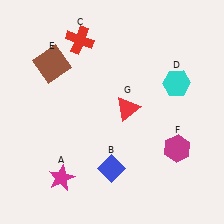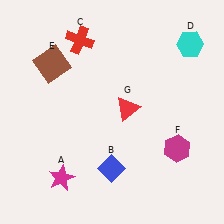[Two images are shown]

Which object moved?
The cyan hexagon (D) moved up.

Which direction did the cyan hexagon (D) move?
The cyan hexagon (D) moved up.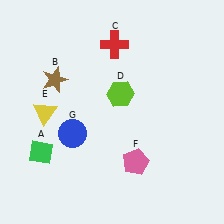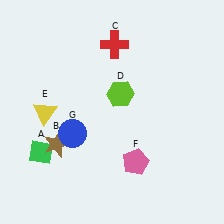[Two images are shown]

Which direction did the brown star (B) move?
The brown star (B) moved down.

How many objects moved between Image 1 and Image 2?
1 object moved between the two images.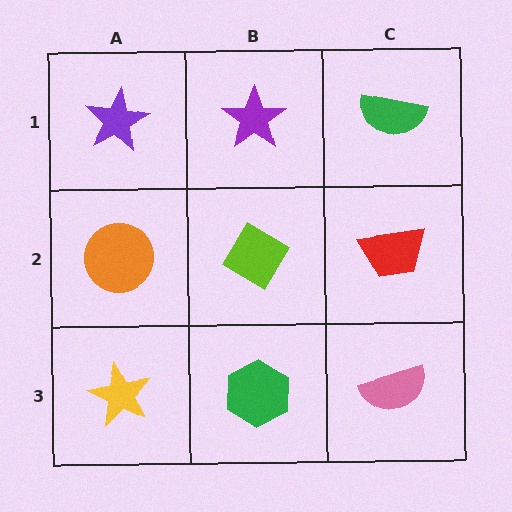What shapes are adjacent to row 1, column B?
A lime diamond (row 2, column B), a purple star (row 1, column A), a green semicircle (row 1, column C).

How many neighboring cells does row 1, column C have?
2.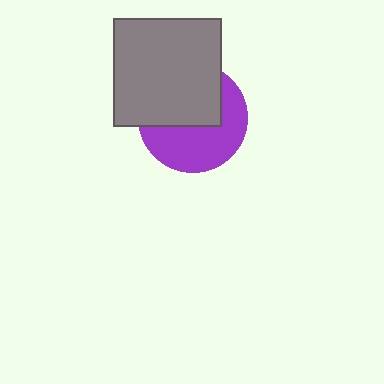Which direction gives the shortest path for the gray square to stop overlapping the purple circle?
Moving up gives the shortest separation.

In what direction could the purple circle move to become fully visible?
The purple circle could move down. That would shift it out from behind the gray square entirely.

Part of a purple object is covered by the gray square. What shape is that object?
It is a circle.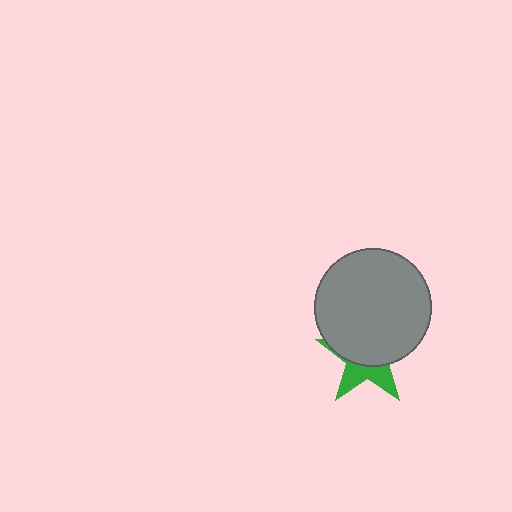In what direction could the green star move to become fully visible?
The green star could move down. That would shift it out from behind the gray circle entirely.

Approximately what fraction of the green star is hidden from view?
Roughly 63% of the green star is hidden behind the gray circle.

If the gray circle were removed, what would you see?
You would see the complete green star.